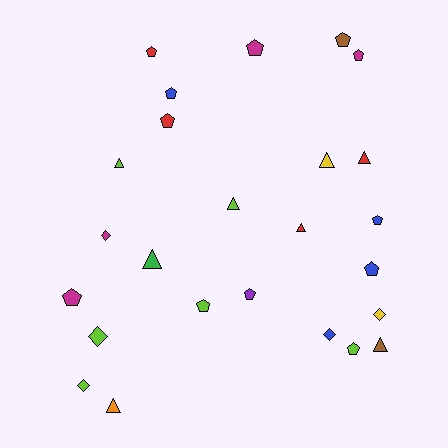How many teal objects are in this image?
There are no teal objects.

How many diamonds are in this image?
There are 5 diamonds.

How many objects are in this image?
There are 25 objects.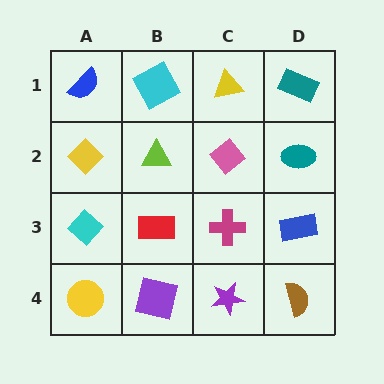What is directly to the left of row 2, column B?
A yellow diamond.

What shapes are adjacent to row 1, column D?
A teal ellipse (row 2, column D), a yellow triangle (row 1, column C).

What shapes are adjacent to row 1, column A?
A yellow diamond (row 2, column A), a cyan square (row 1, column B).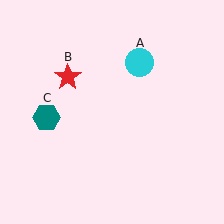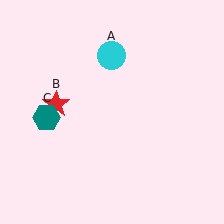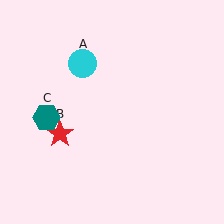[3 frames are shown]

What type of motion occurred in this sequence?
The cyan circle (object A), red star (object B) rotated counterclockwise around the center of the scene.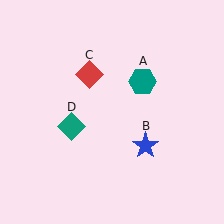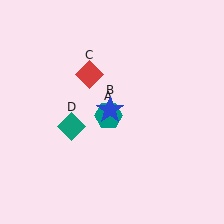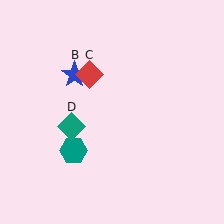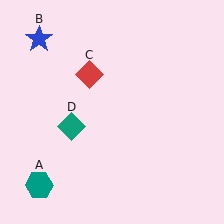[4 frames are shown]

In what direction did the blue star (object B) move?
The blue star (object B) moved up and to the left.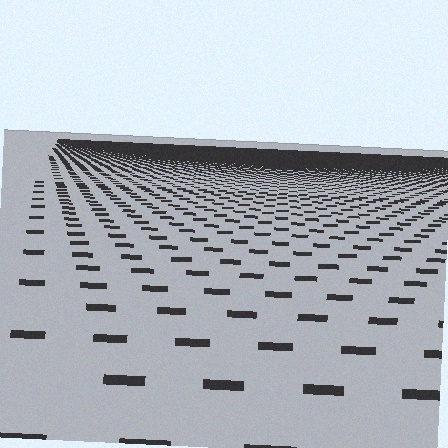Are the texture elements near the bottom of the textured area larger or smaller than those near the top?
Larger. Near the bottom, elements are closer to the viewer and appear at a bigger on-screen size.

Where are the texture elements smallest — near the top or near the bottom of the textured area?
Near the top.